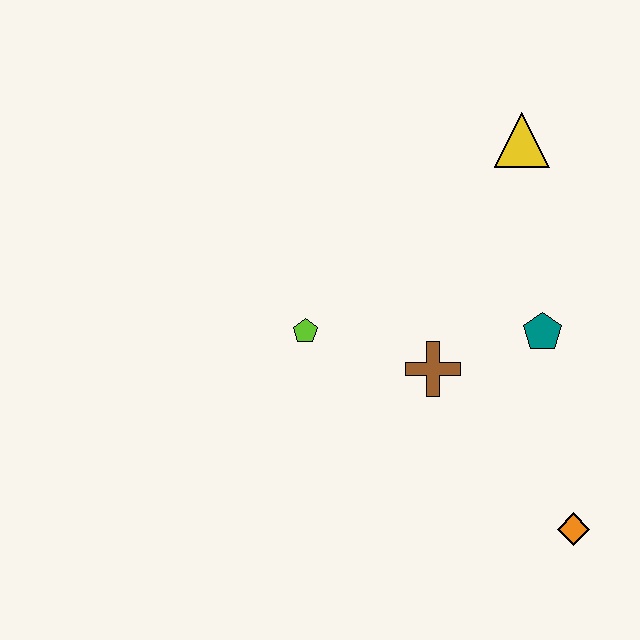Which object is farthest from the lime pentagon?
The orange diamond is farthest from the lime pentagon.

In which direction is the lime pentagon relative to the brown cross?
The lime pentagon is to the left of the brown cross.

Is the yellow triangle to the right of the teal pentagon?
No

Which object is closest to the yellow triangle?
The teal pentagon is closest to the yellow triangle.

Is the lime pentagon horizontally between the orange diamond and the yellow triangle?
No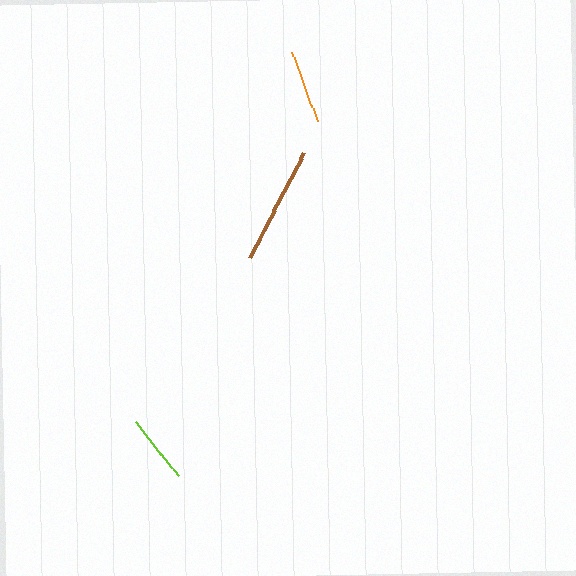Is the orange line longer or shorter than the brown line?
The brown line is longer than the orange line.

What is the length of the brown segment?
The brown segment is approximately 118 pixels long.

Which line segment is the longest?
The brown line is the longest at approximately 118 pixels.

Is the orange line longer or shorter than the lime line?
The orange line is longer than the lime line.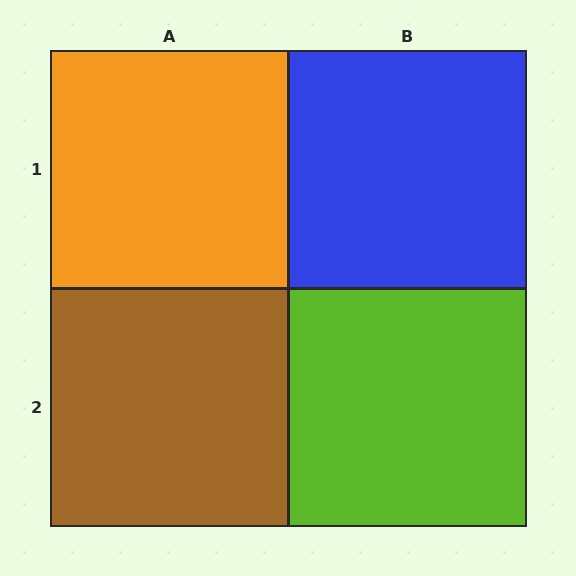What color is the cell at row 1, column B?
Blue.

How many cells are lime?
1 cell is lime.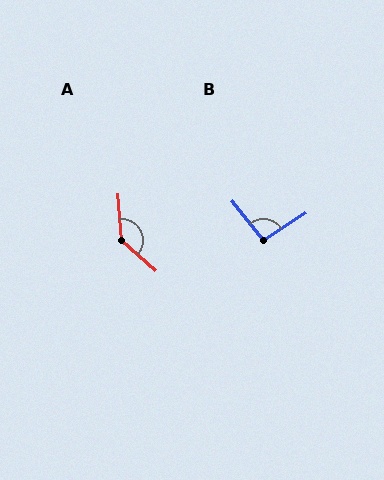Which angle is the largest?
A, at approximately 135 degrees.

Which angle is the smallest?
B, at approximately 96 degrees.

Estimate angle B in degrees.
Approximately 96 degrees.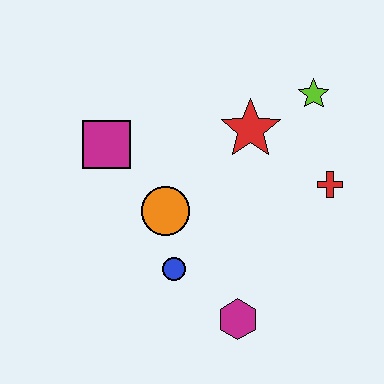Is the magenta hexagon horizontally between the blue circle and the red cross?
Yes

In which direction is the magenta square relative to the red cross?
The magenta square is to the left of the red cross.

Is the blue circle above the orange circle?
No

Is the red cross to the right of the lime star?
Yes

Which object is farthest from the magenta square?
The red cross is farthest from the magenta square.